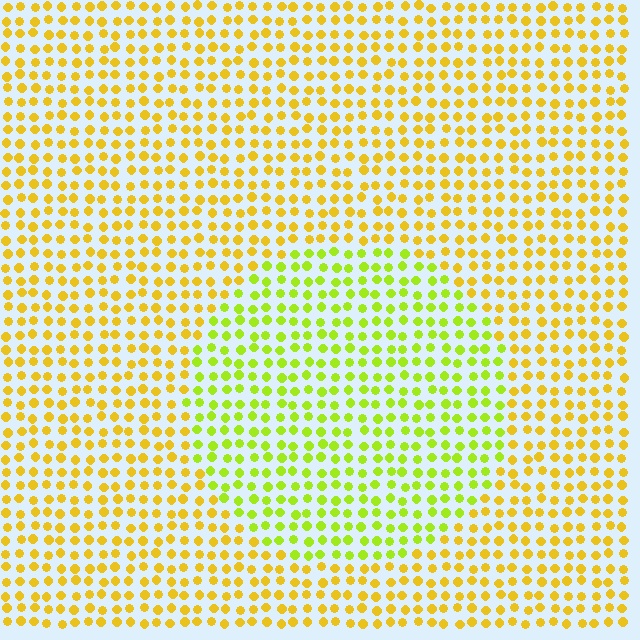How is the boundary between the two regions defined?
The boundary is defined purely by a slight shift in hue (about 34 degrees). Spacing, size, and orientation are identical on both sides.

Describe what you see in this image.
The image is filled with small yellow elements in a uniform arrangement. A circle-shaped region is visible where the elements are tinted to a slightly different hue, forming a subtle color boundary.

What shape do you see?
I see a circle.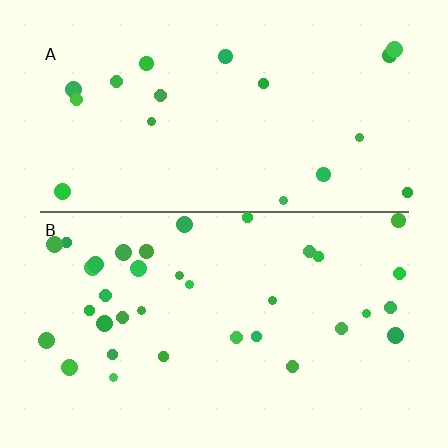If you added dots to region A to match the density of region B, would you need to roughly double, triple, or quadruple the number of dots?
Approximately double.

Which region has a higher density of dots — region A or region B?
B (the bottom).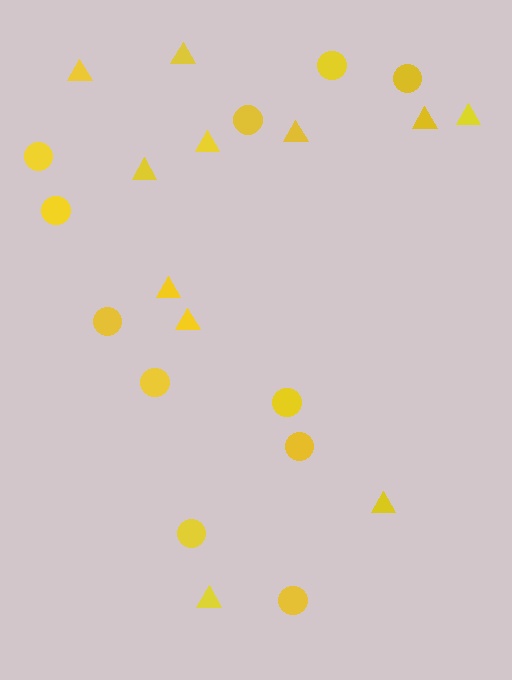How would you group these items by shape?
There are 2 groups: one group of triangles (11) and one group of circles (11).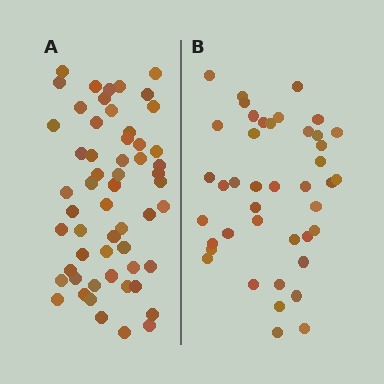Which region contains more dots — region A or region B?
Region A (the left region) has more dots.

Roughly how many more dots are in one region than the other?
Region A has approximately 15 more dots than region B.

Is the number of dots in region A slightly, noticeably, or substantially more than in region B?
Region A has noticeably more, but not dramatically so. The ratio is roughly 1.3 to 1.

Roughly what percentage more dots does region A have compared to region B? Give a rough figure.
About 35% more.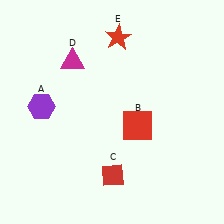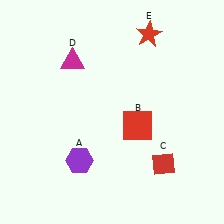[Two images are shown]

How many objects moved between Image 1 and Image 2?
3 objects moved between the two images.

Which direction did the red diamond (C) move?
The red diamond (C) moved right.